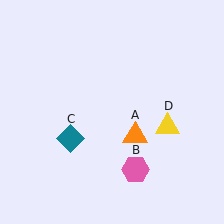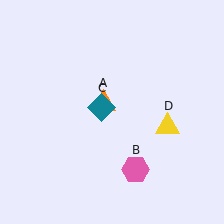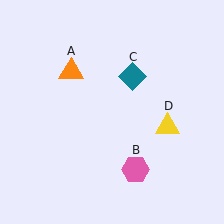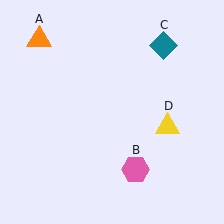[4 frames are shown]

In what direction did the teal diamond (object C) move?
The teal diamond (object C) moved up and to the right.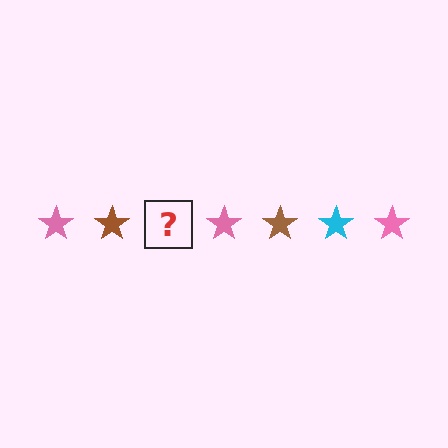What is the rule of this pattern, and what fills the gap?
The rule is that the pattern cycles through pink, brown, cyan stars. The gap should be filled with a cyan star.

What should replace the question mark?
The question mark should be replaced with a cyan star.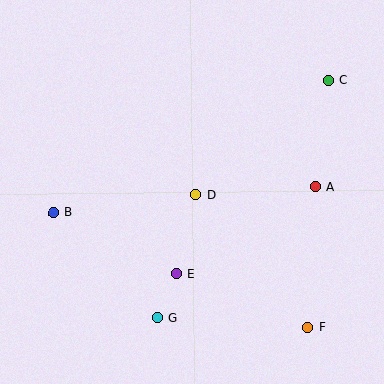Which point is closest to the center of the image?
Point D at (196, 195) is closest to the center.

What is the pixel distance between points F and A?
The distance between F and A is 141 pixels.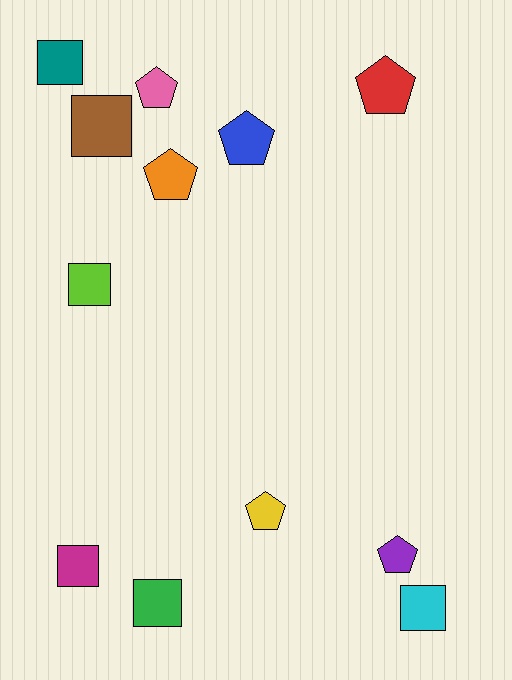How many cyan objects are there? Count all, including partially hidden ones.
There is 1 cyan object.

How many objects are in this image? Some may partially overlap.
There are 12 objects.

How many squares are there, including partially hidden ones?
There are 6 squares.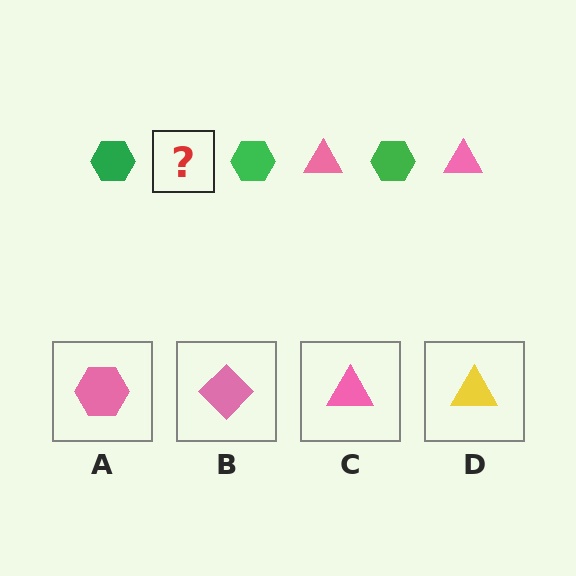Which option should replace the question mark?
Option C.